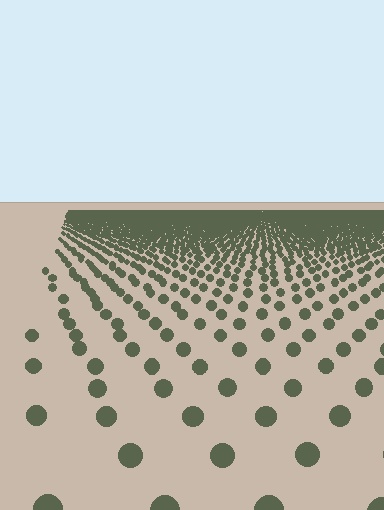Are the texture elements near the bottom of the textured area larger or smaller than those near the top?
Larger. Near the bottom, elements are closer to the viewer and appear at a bigger on-screen size.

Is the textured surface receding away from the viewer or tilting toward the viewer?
The surface is receding away from the viewer. Texture elements get smaller and denser toward the top.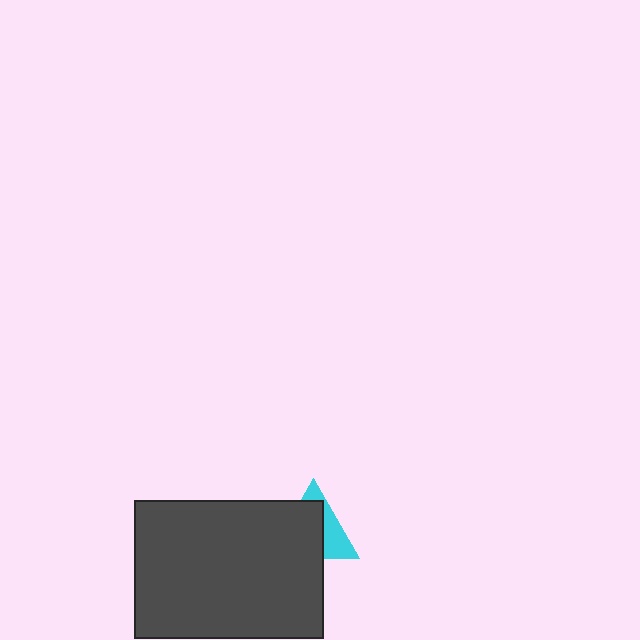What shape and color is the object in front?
The object in front is a dark gray rectangle.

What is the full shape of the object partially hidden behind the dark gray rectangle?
The partially hidden object is a cyan triangle.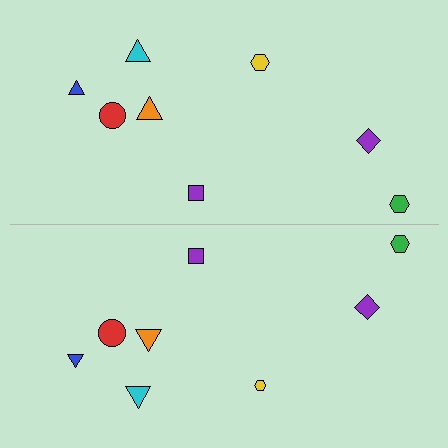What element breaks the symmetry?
The yellow hexagon on the bottom side has a different size than its mirror counterpart.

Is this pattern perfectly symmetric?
No, the pattern is not perfectly symmetric. The yellow hexagon on the bottom side has a different size than its mirror counterpart.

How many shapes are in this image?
There are 16 shapes in this image.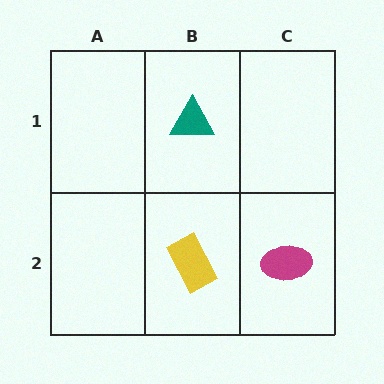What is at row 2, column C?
A magenta ellipse.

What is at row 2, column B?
A yellow rectangle.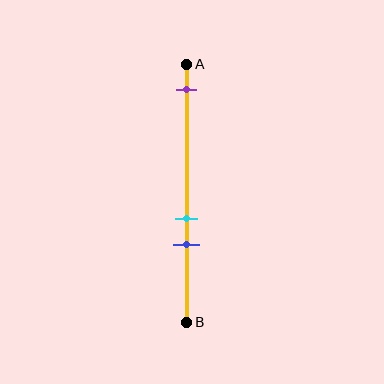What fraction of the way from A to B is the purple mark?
The purple mark is approximately 10% (0.1) of the way from A to B.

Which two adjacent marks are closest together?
The cyan and blue marks are the closest adjacent pair.